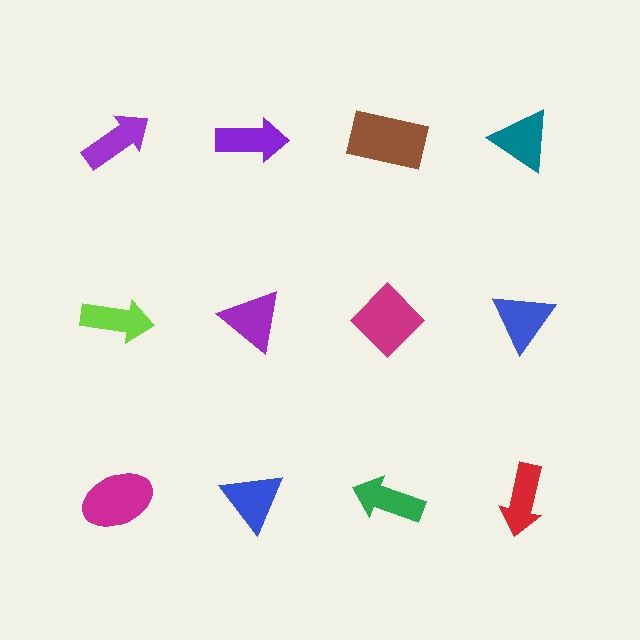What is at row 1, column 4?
A teal triangle.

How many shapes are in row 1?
4 shapes.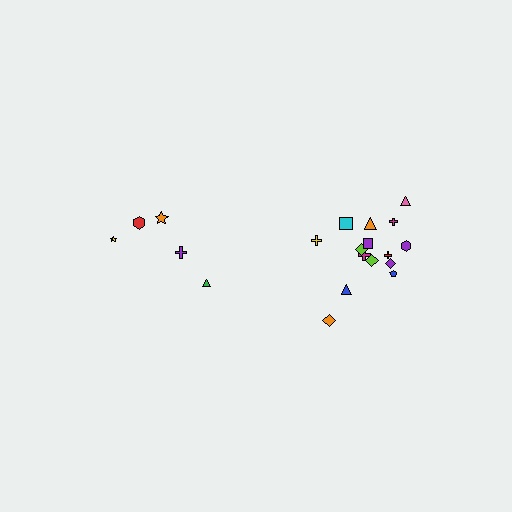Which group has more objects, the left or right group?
The right group.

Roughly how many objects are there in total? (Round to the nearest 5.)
Roughly 20 objects in total.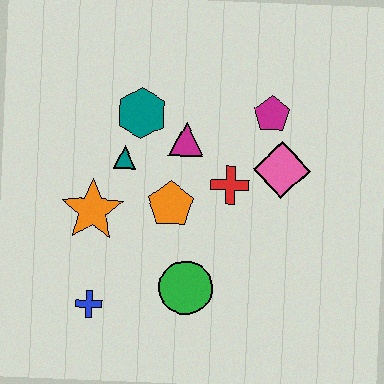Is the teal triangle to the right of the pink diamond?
No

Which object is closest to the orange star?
The teal triangle is closest to the orange star.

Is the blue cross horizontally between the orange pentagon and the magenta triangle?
No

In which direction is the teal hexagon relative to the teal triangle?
The teal hexagon is above the teal triangle.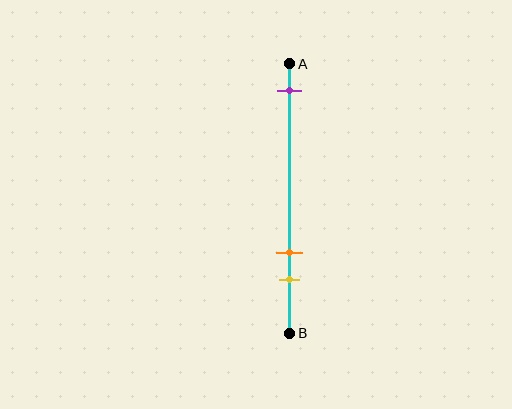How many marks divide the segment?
There are 3 marks dividing the segment.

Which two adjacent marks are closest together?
The orange and yellow marks are the closest adjacent pair.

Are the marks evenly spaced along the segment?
No, the marks are not evenly spaced.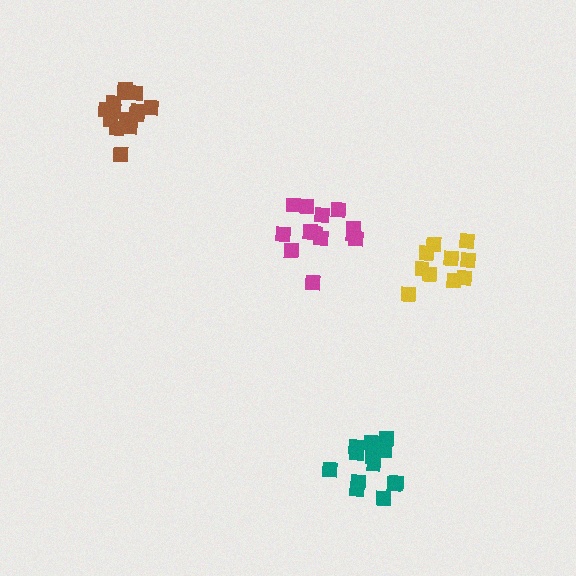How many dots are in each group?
Group 1: 10 dots, Group 2: 13 dots, Group 3: 13 dots, Group 4: 14 dots (50 total).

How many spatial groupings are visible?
There are 4 spatial groupings.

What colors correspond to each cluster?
The clusters are colored: yellow, teal, magenta, brown.